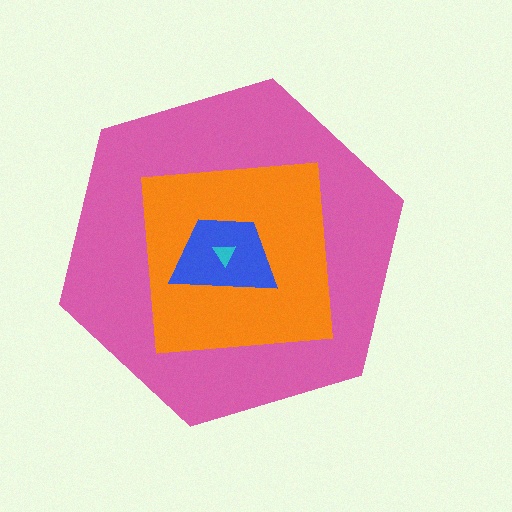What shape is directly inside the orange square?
The blue trapezoid.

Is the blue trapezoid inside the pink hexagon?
Yes.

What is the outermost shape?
The pink hexagon.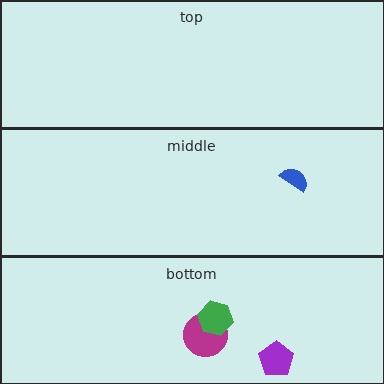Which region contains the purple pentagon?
The bottom region.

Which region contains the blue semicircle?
The middle region.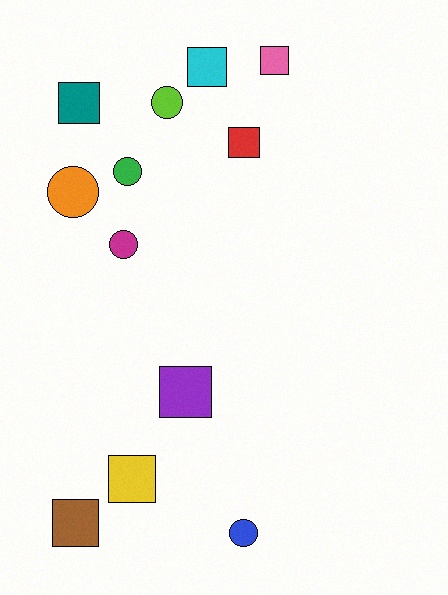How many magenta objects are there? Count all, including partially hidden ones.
There is 1 magenta object.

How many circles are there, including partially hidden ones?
There are 5 circles.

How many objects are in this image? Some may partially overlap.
There are 12 objects.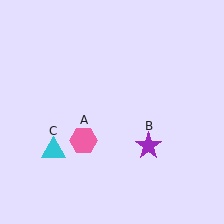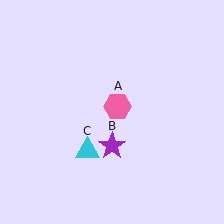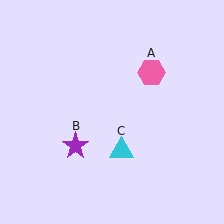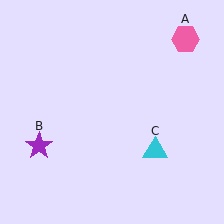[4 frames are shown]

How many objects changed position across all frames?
3 objects changed position: pink hexagon (object A), purple star (object B), cyan triangle (object C).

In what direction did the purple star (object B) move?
The purple star (object B) moved left.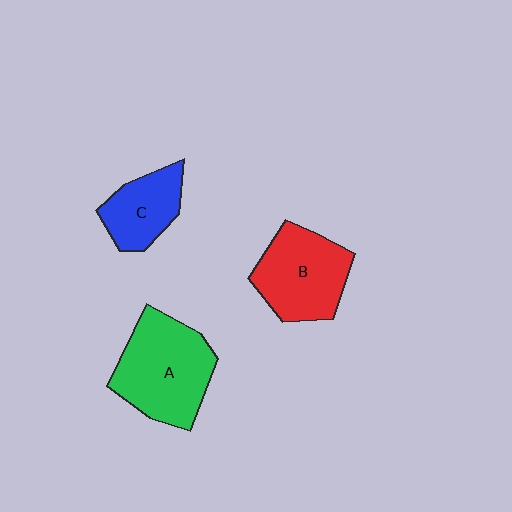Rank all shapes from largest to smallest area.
From largest to smallest: A (green), B (red), C (blue).